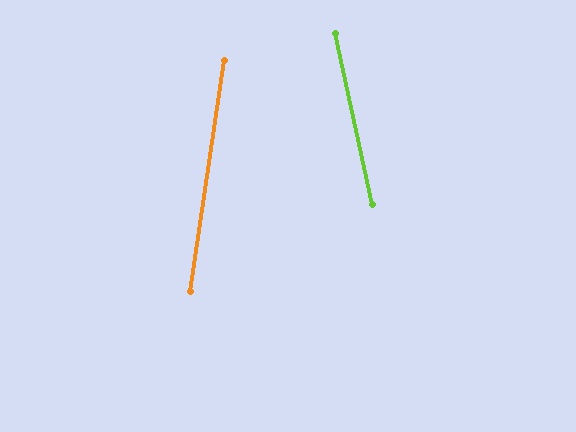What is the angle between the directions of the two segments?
Approximately 20 degrees.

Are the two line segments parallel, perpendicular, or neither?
Neither parallel nor perpendicular — they differ by about 20°.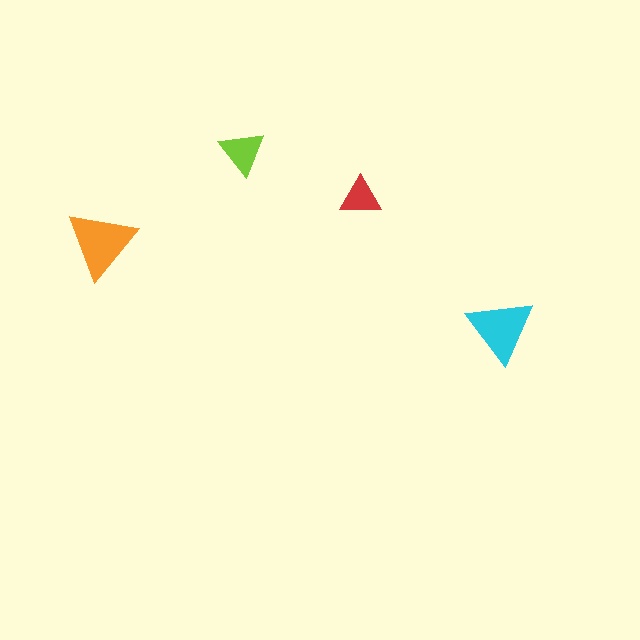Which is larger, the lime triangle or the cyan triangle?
The cyan one.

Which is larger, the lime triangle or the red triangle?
The lime one.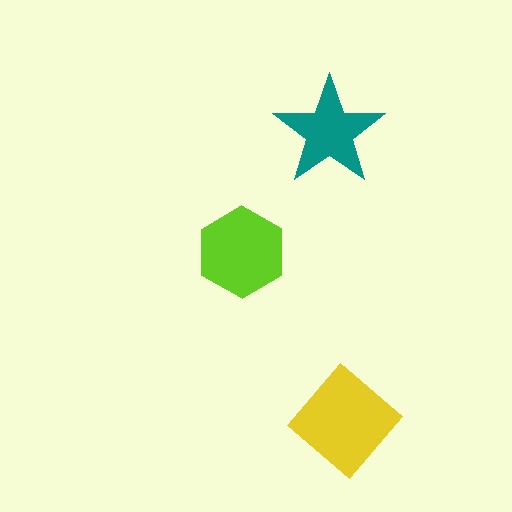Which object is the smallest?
The teal star.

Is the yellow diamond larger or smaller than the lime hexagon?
Larger.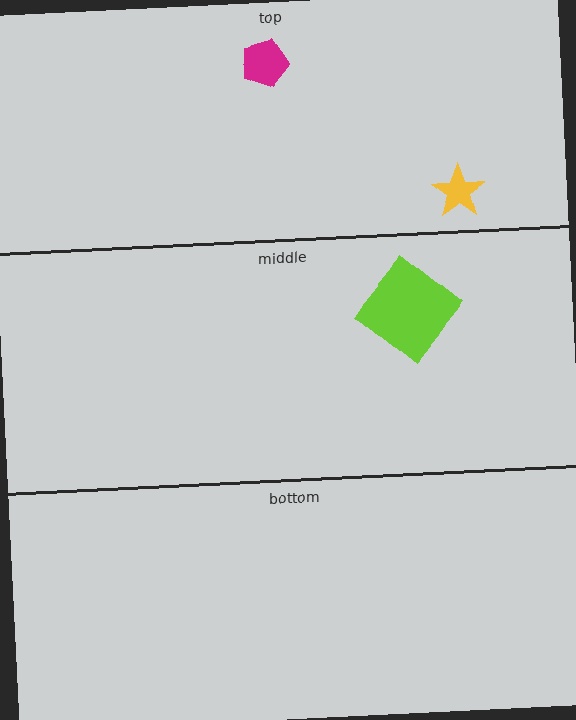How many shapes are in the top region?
2.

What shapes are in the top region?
The yellow star, the magenta pentagon.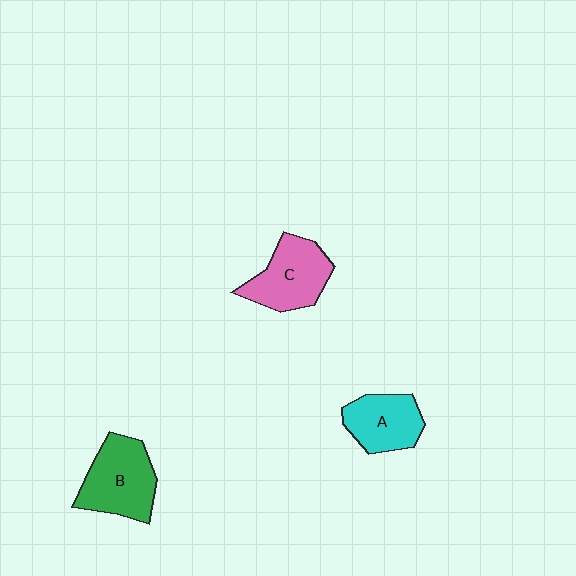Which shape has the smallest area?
Shape A (cyan).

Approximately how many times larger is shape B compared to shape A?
Approximately 1.3 times.